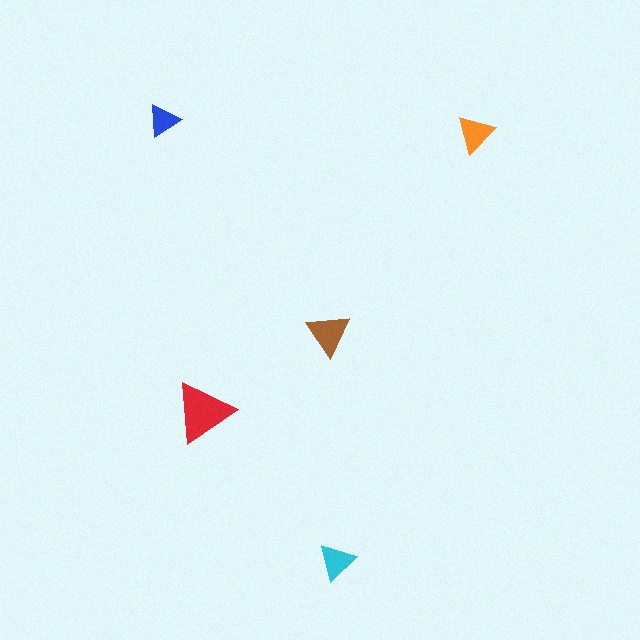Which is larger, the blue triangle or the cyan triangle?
The cyan one.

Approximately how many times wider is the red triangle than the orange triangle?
About 1.5 times wider.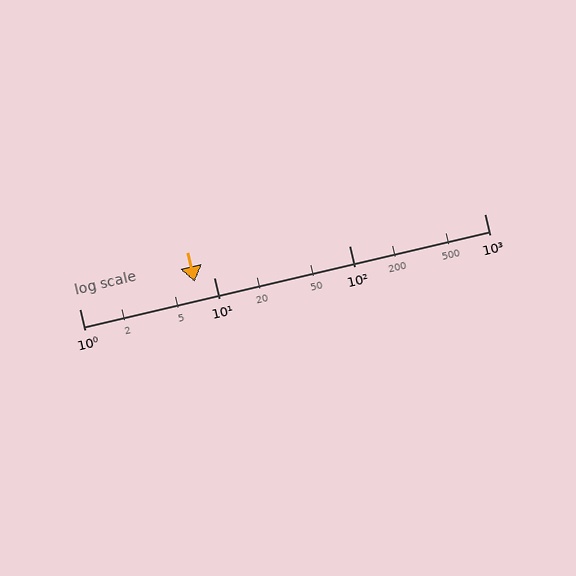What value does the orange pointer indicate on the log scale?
The pointer indicates approximately 7.1.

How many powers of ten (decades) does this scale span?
The scale spans 3 decades, from 1 to 1000.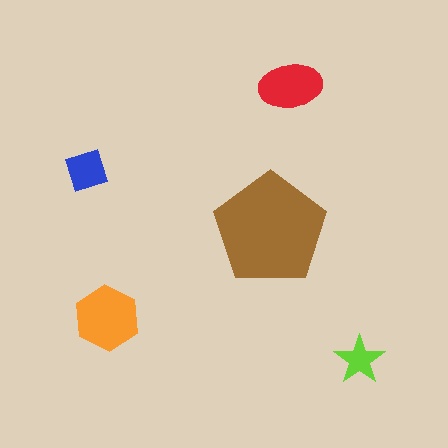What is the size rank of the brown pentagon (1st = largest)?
1st.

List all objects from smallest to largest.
The lime star, the blue diamond, the red ellipse, the orange hexagon, the brown pentagon.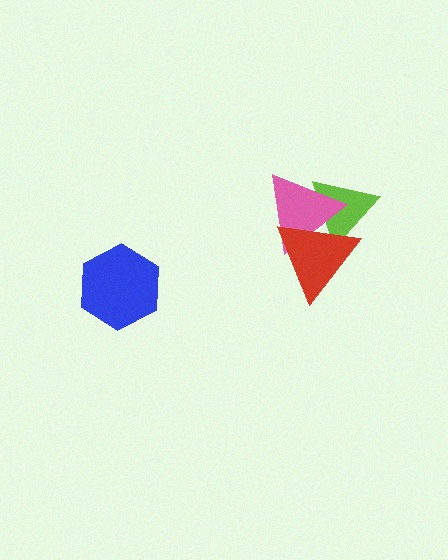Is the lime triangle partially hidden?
Yes, it is partially covered by another shape.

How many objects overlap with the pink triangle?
2 objects overlap with the pink triangle.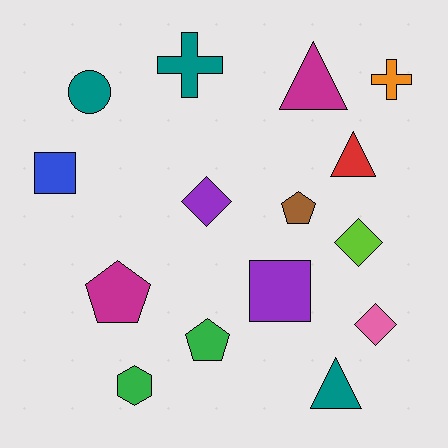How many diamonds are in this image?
There are 3 diamonds.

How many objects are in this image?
There are 15 objects.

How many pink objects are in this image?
There is 1 pink object.